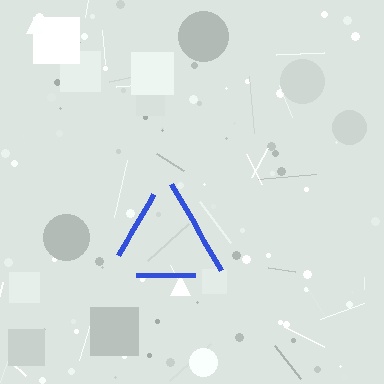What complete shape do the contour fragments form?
The contour fragments form a triangle.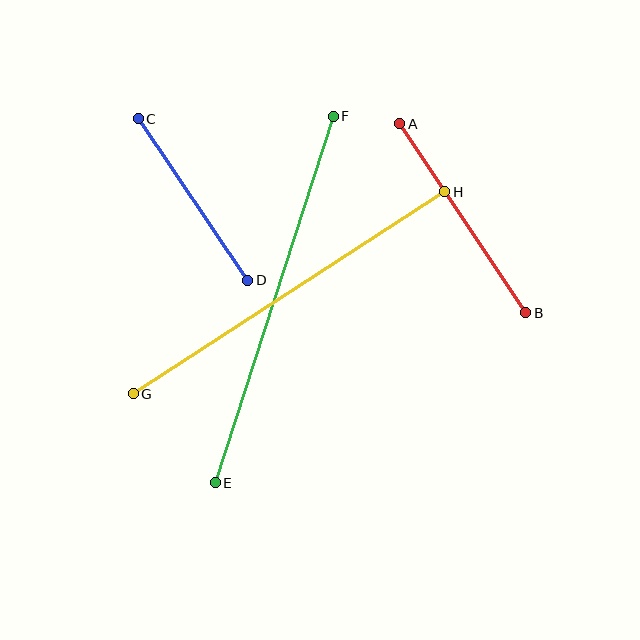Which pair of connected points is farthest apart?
Points E and F are farthest apart.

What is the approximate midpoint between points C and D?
The midpoint is at approximately (193, 199) pixels.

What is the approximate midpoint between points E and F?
The midpoint is at approximately (274, 299) pixels.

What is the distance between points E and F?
The distance is approximately 385 pixels.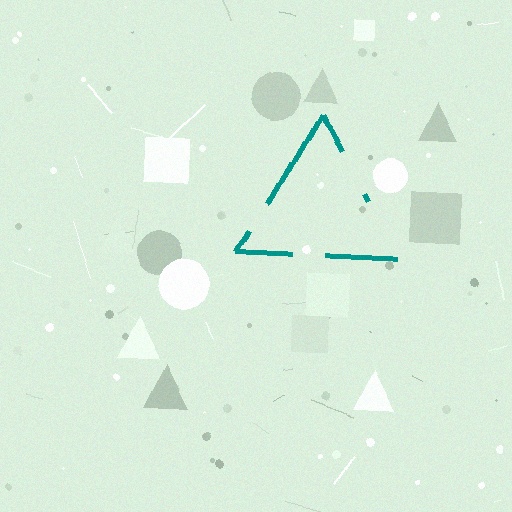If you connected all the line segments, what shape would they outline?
They would outline a triangle.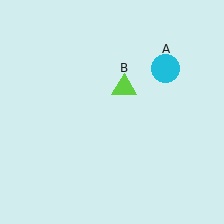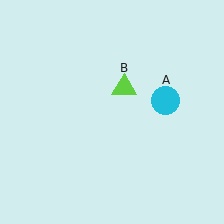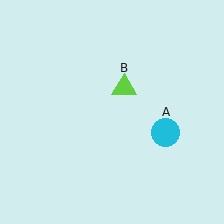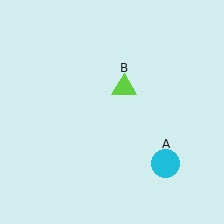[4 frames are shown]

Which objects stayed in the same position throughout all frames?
Lime triangle (object B) remained stationary.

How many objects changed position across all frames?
1 object changed position: cyan circle (object A).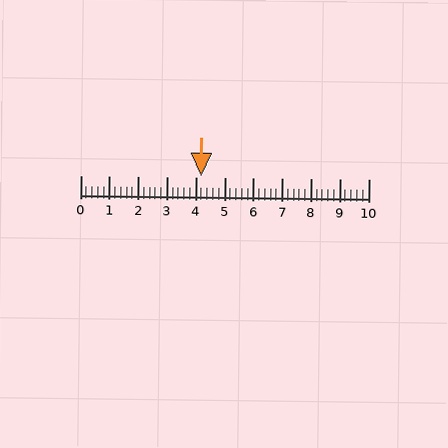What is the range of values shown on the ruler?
The ruler shows values from 0 to 10.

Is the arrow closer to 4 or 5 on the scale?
The arrow is closer to 4.